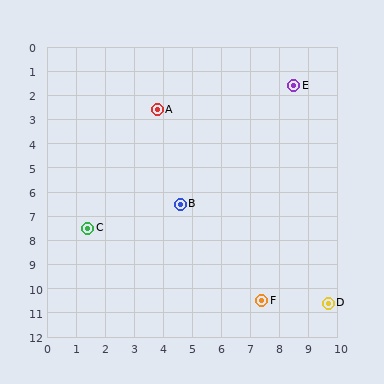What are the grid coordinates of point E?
Point E is at approximately (8.5, 1.6).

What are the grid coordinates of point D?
Point D is at approximately (9.7, 10.6).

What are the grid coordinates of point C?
Point C is at approximately (1.4, 7.5).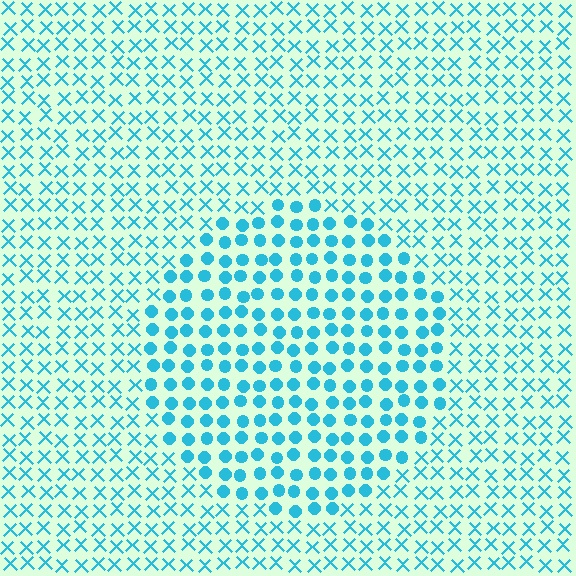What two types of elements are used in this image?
The image uses circles inside the circle region and X marks outside it.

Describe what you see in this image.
The image is filled with small cyan elements arranged in a uniform grid. A circle-shaped region contains circles, while the surrounding area contains X marks. The boundary is defined purely by the change in element shape.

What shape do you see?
I see a circle.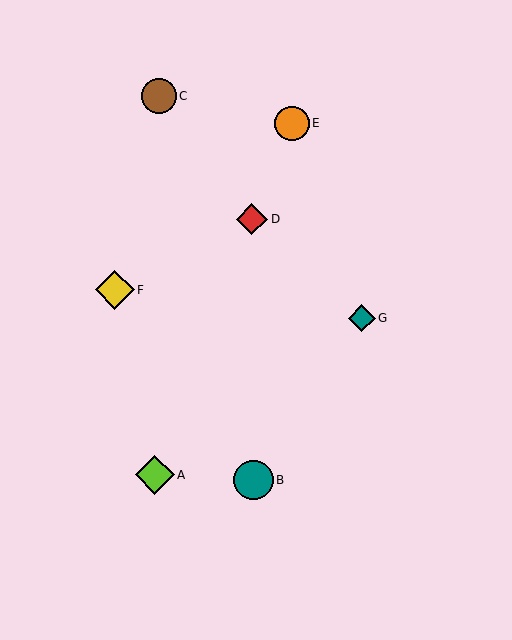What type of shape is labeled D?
Shape D is a red diamond.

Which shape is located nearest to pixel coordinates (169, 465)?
The lime diamond (labeled A) at (155, 475) is nearest to that location.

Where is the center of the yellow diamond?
The center of the yellow diamond is at (115, 290).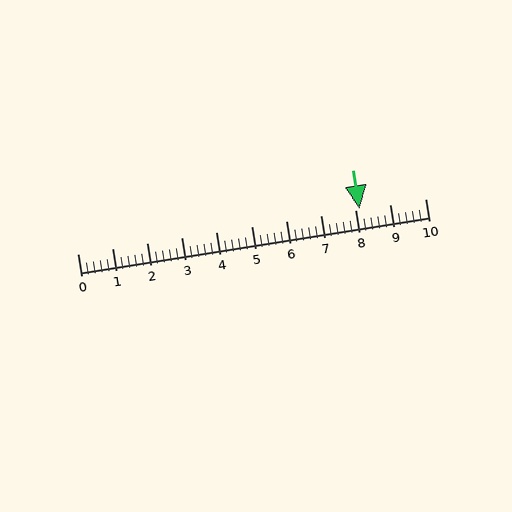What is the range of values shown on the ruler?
The ruler shows values from 0 to 10.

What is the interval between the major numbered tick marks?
The major tick marks are spaced 1 units apart.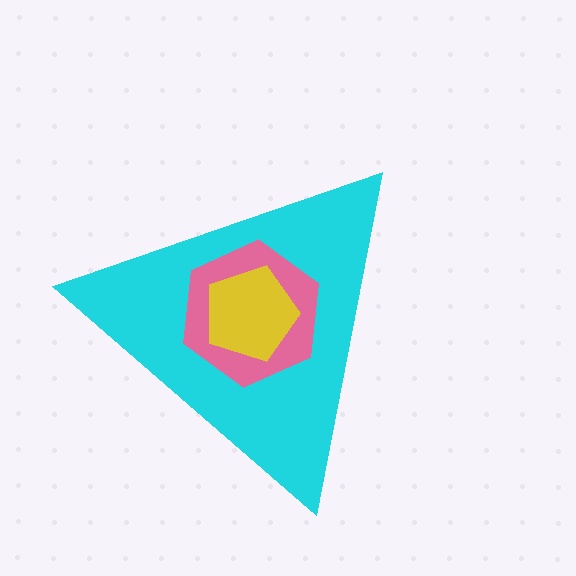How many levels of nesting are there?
3.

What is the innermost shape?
The yellow pentagon.